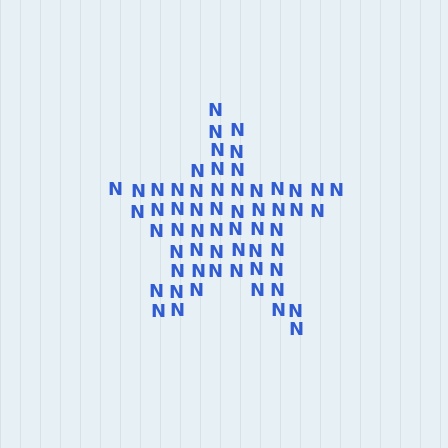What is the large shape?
The large shape is a star.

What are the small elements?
The small elements are letter N's.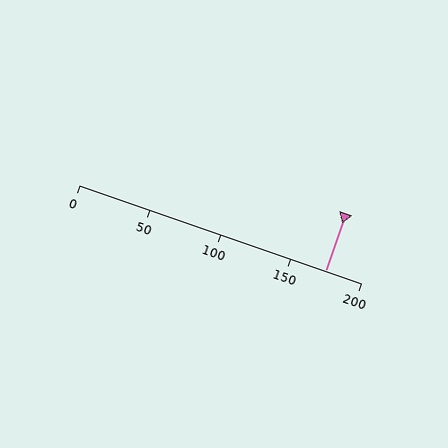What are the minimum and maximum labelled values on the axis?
The axis runs from 0 to 200.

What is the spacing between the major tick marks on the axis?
The major ticks are spaced 50 apart.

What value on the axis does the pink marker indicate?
The marker indicates approximately 175.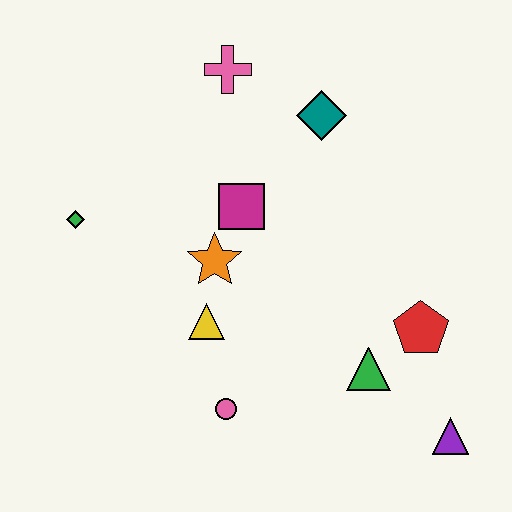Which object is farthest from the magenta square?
The purple triangle is farthest from the magenta square.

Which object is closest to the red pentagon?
The green triangle is closest to the red pentagon.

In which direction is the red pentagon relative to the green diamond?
The red pentagon is to the right of the green diamond.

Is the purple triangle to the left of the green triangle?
No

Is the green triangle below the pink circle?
No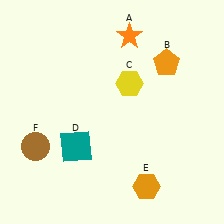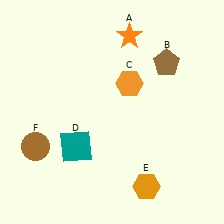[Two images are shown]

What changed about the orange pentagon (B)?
In Image 1, B is orange. In Image 2, it changed to brown.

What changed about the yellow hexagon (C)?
In Image 1, C is yellow. In Image 2, it changed to orange.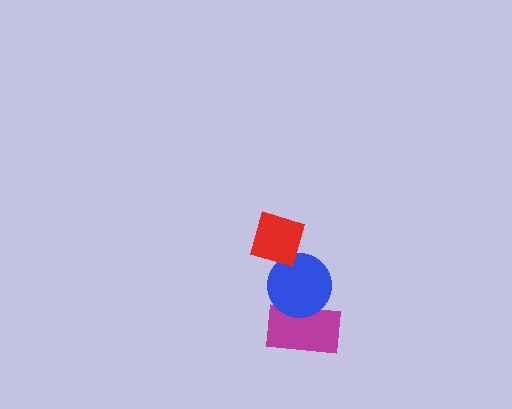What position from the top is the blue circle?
The blue circle is 2nd from the top.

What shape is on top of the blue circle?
The red diamond is on top of the blue circle.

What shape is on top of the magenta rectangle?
The blue circle is on top of the magenta rectangle.